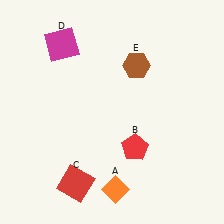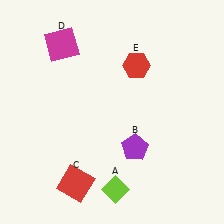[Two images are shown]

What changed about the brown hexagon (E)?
In Image 1, E is brown. In Image 2, it changed to red.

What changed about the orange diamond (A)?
In Image 1, A is orange. In Image 2, it changed to lime.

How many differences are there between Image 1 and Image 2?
There are 3 differences between the two images.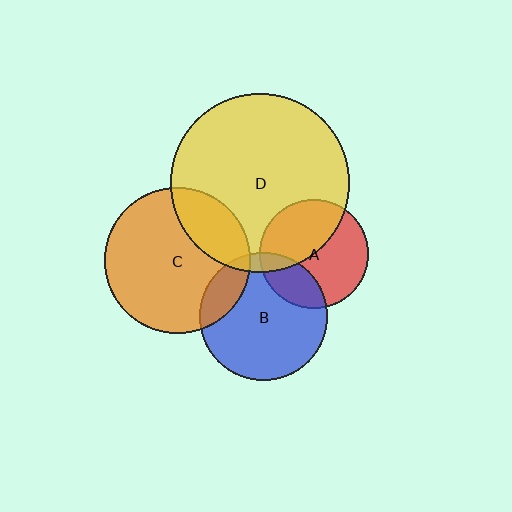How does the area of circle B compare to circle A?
Approximately 1.4 times.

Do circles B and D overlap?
Yes.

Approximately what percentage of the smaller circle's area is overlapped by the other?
Approximately 10%.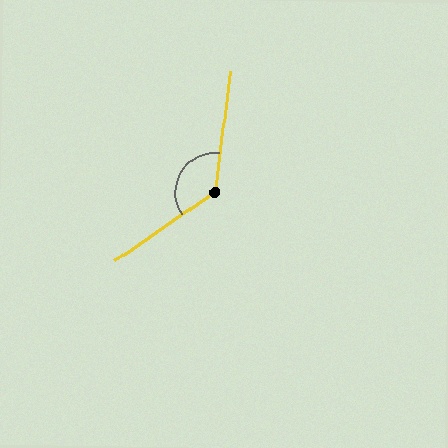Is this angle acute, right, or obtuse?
It is obtuse.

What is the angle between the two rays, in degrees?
Approximately 132 degrees.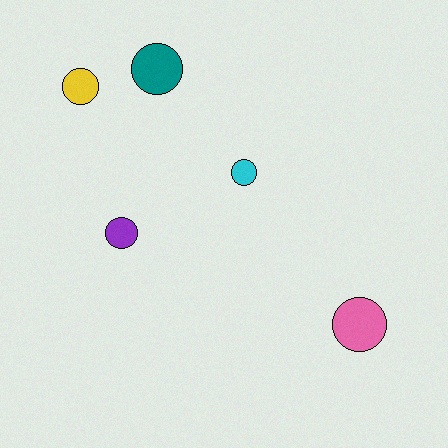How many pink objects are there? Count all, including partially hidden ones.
There is 1 pink object.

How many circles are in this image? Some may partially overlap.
There are 5 circles.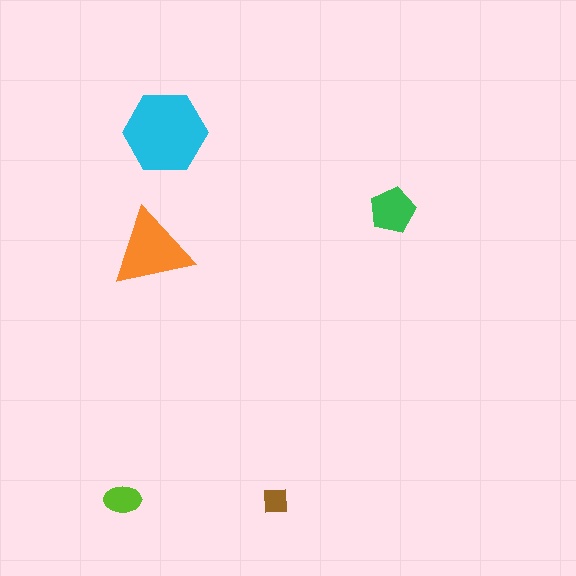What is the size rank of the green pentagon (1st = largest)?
3rd.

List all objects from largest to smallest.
The cyan hexagon, the orange triangle, the green pentagon, the lime ellipse, the brown square.